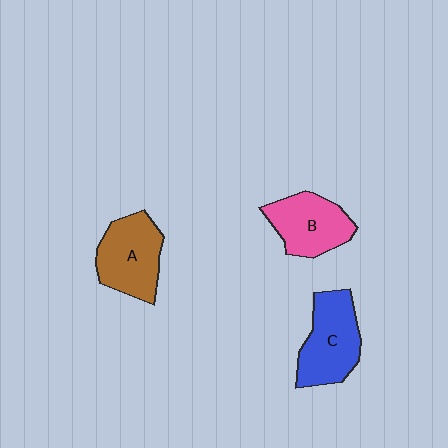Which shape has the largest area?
Shape C (blue).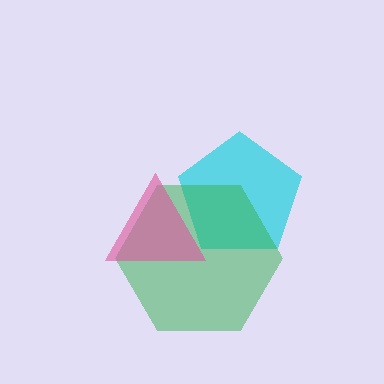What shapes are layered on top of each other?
The layered shapes are: a cyan pentagon, a green hexagon, a pink triangle.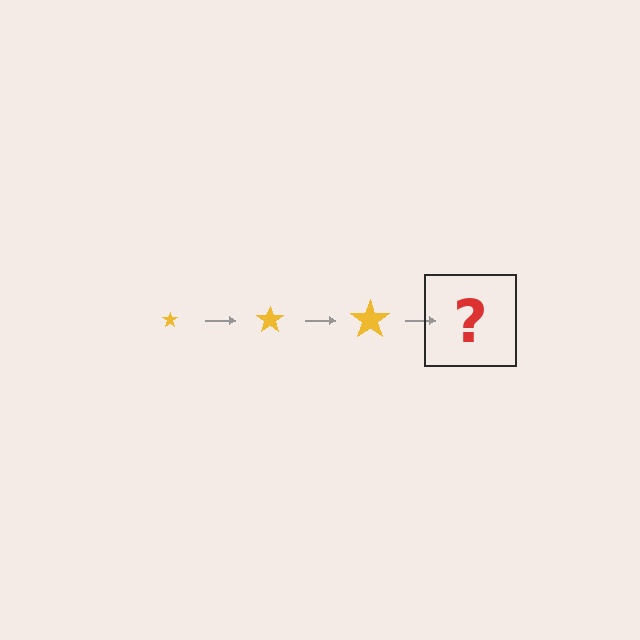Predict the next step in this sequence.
The next step is a yellow star, larger than the previous one.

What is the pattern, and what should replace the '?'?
The pattern is that the star gets progressively larger each step. The '?' should be a yellow star, larger than the previous one.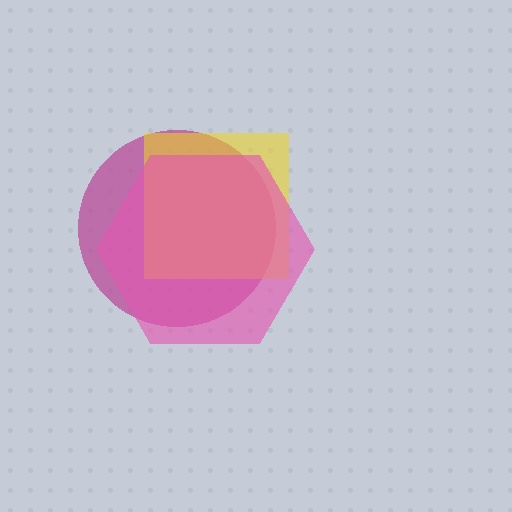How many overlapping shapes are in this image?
There are 3 overlapping shapes in the image.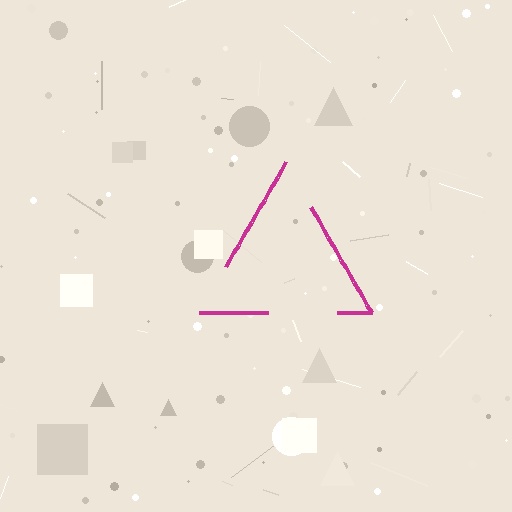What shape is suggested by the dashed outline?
The dashed outline suggests a triangle.